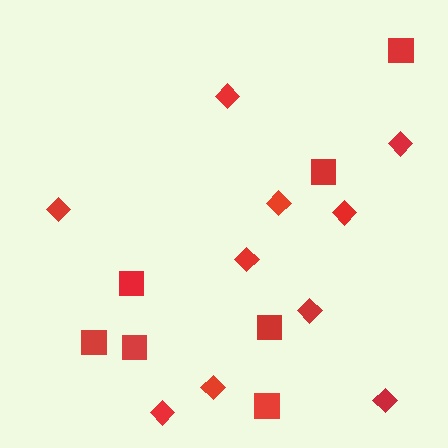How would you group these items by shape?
There are 2 groups: one group of diamonds (10) and one group of squares (7).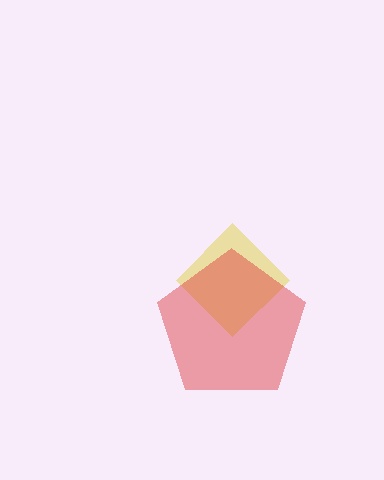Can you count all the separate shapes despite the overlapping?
Yes, there are 2 separate shapes.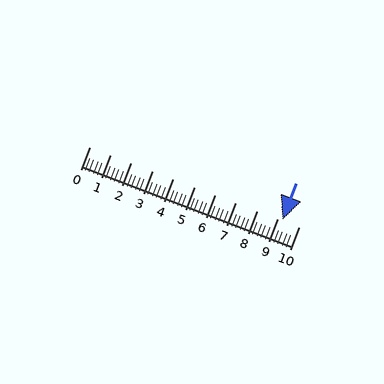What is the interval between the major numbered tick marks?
The major tick marks are spaced 1 units apart.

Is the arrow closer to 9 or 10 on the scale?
The arrow is closer to 9.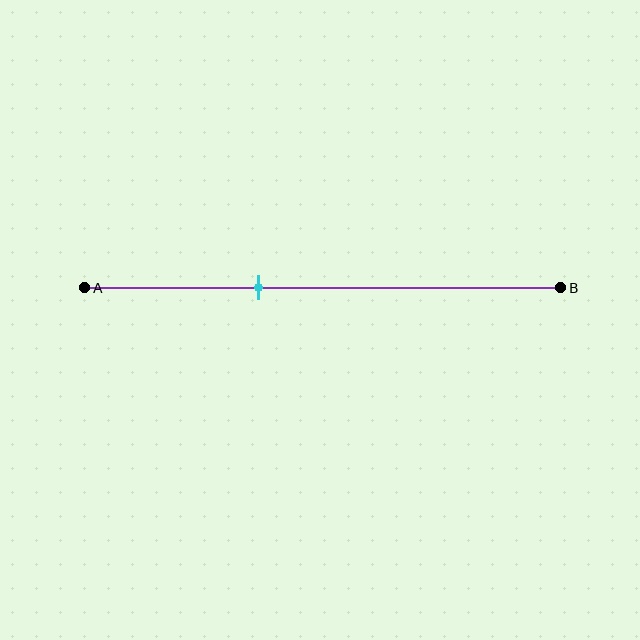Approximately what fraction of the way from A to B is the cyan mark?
The cyan mark is approximately 35% of the way from A to B.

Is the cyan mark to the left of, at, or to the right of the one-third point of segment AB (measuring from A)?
The cyan mark is to the right of the one-third point of segment AB.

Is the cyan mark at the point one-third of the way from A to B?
No, the mark is at about 35% from A, not at the 33% one-third point.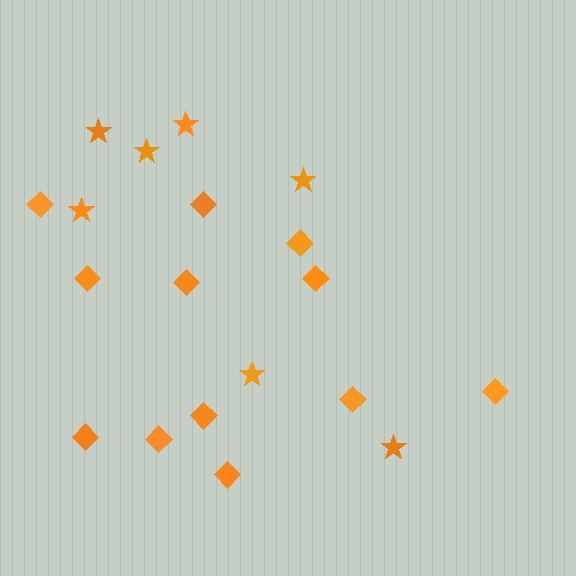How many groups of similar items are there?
There are 2 groups: one group of stars (7) and one group of diamonds (12).